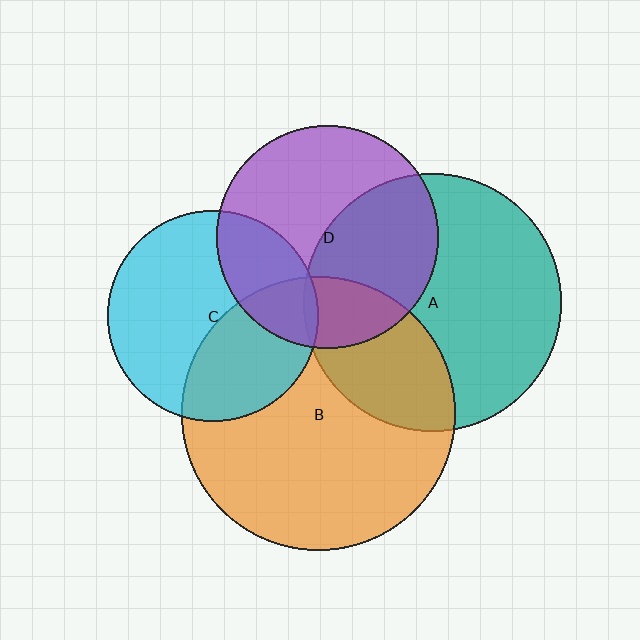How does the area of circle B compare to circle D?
Approximately 1.5 times.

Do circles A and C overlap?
Yes.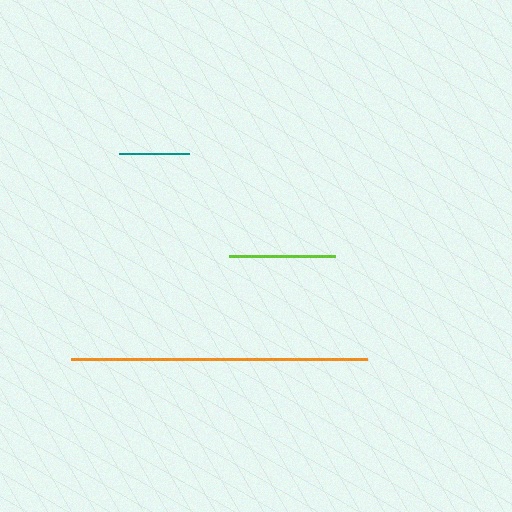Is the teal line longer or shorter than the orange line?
The orange line is longer than the teal line.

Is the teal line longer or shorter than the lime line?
The lime line is longer than the teal line.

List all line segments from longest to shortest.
From longest to shortest: orange, lime, teal.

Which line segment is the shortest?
The teal line is the shortest at approximately 71 pixels.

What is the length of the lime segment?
The lime segment is approximately 107 pixels long.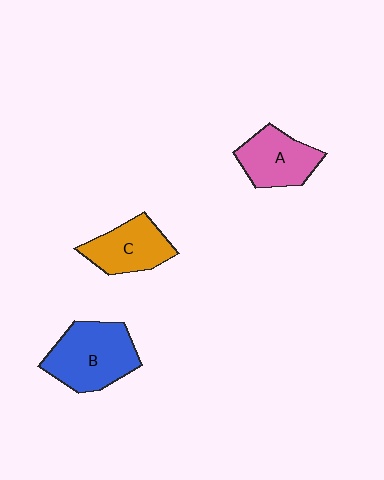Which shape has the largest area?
Shape B (blue).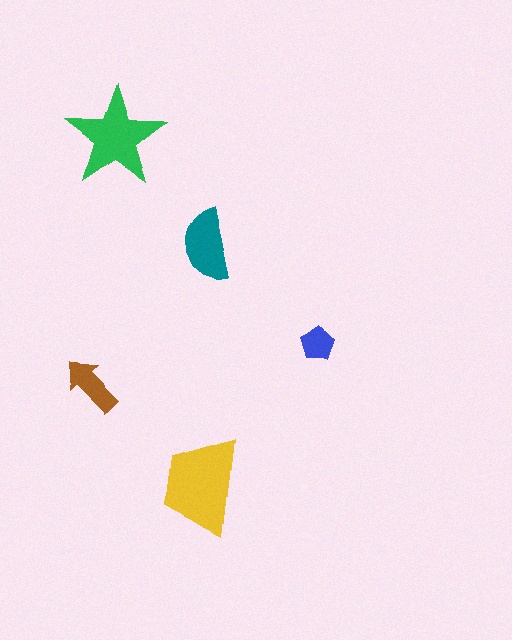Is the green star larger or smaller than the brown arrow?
Larger.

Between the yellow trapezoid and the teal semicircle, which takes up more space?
The yellow trapezoid.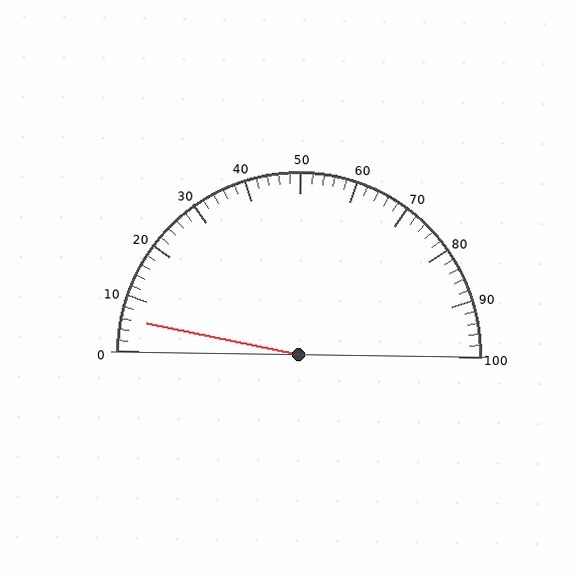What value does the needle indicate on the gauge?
The needle indicates approximately 6.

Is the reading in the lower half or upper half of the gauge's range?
The reading is in the lower half of the range (0 to 100).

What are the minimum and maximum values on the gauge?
The gauge ranges from 0 to 100.